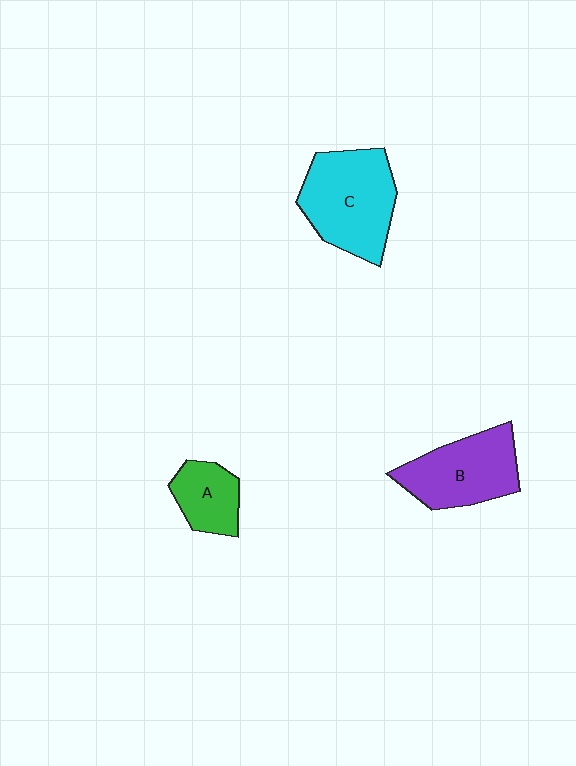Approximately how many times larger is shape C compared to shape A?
Approximately 2.1 times.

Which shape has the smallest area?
Shape A (green).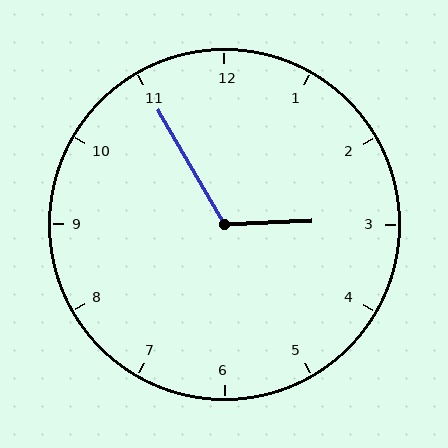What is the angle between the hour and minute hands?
Approximately 118 degrees.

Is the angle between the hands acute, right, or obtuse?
It is obtuse.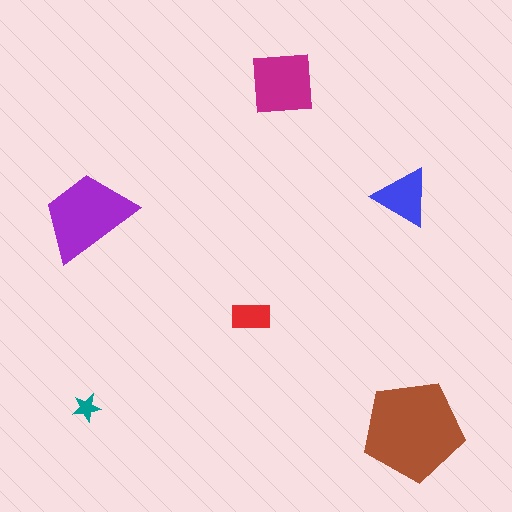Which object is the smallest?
The teal star.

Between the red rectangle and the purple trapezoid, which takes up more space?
The purple trapezoid.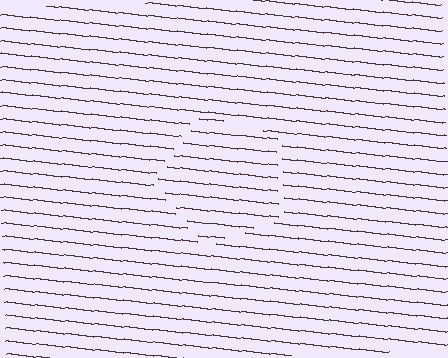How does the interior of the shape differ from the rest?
The interior of the shape contains the same grating, shifted by half a period — the contour is defined by the phase discontinuity where line-ends from the inner and outer gratings abut.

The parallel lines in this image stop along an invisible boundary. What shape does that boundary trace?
An illusory pentagon. The interior of the shape contains the same grating, shifted by half a period — the contour is defined by the phase discontinuity where line-ends from the inner and outer gratings abut.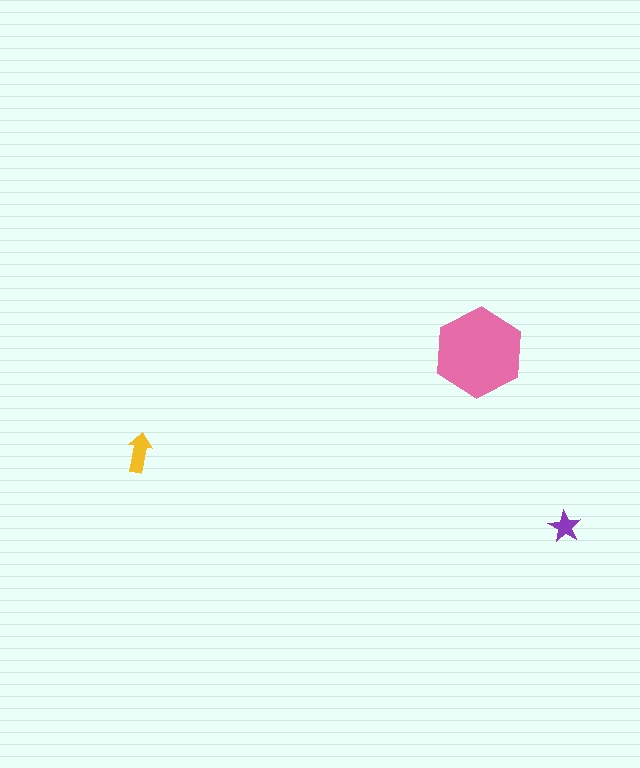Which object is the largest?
The pink hexagon.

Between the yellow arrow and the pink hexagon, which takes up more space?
The pink hexagon.